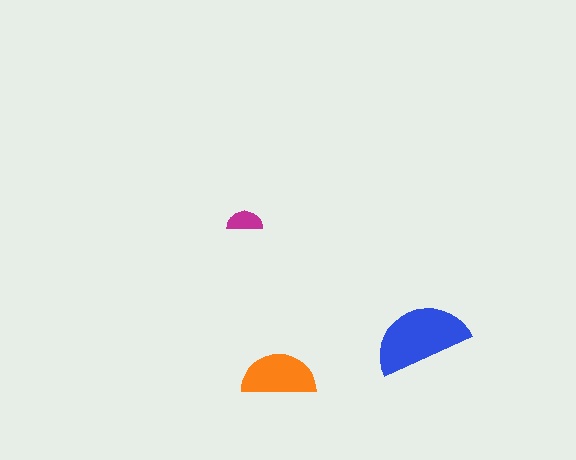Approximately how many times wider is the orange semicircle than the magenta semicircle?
About 2 times wider.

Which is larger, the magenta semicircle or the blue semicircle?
The blue one.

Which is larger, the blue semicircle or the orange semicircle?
The blue one.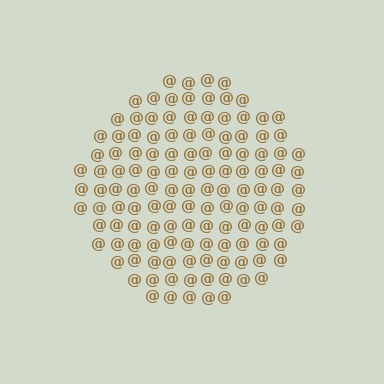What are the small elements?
The small elements are at signs.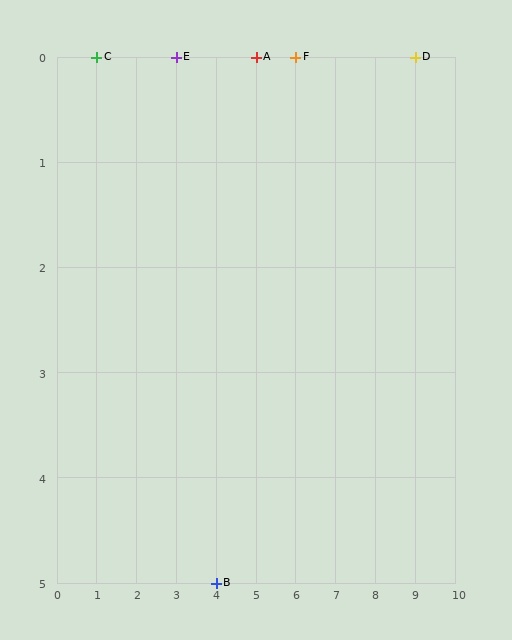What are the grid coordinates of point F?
Point F is at grid coordinates (6, 0).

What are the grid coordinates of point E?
Point E is at grid coordinates (3, 0).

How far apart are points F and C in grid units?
Points F and C are 5 columns apart.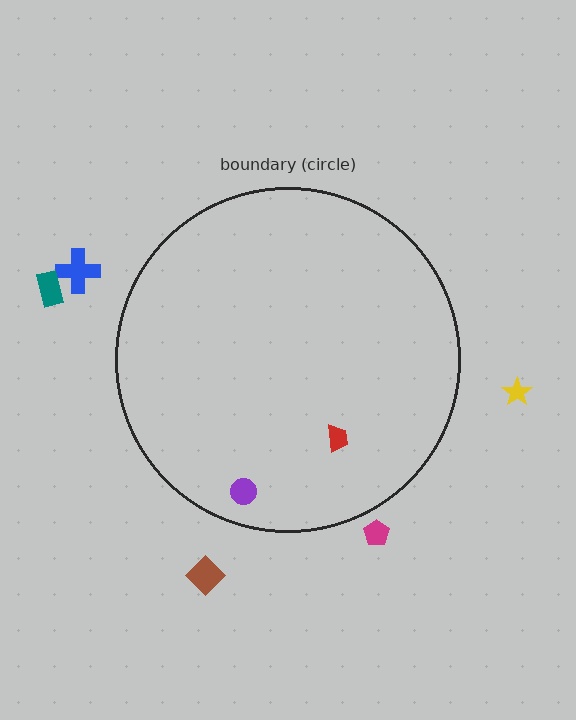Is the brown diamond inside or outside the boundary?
Outside.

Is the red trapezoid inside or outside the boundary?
Inside.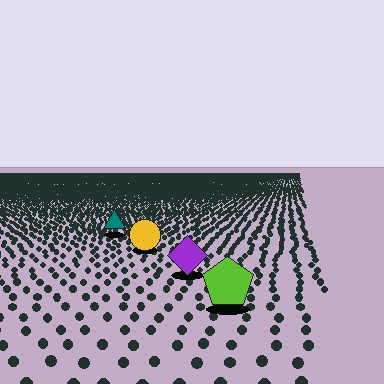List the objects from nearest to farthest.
From nearest to farthest: the lime pentagon, the purple diamond, the yellow circle, the teal triangle.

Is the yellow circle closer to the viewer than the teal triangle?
Yes. The yellow circle is closer — you can tell from the texture gradient: the ground texture is coarser near it.